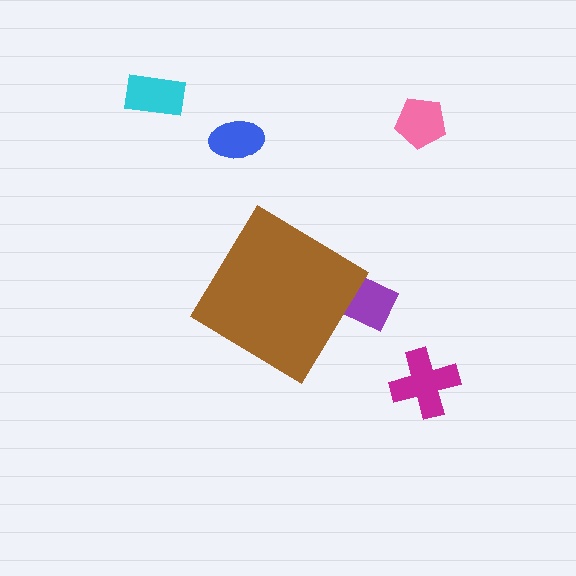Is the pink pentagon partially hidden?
No, the pink pentagon is fully visible.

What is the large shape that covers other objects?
A brown diamond.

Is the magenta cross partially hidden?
No, the magenta cross is fully visible.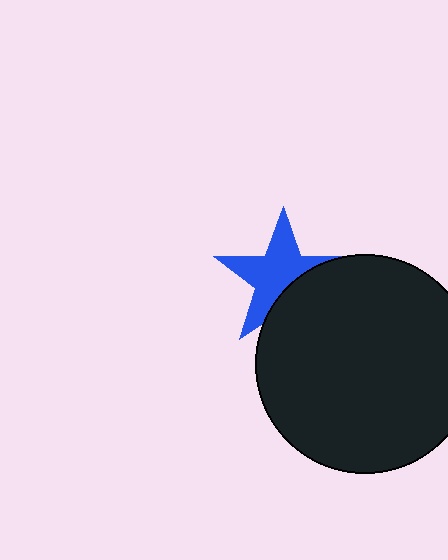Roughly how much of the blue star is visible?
Most of it is visible (roughly 66%).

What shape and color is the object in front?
The object in front is a black circle.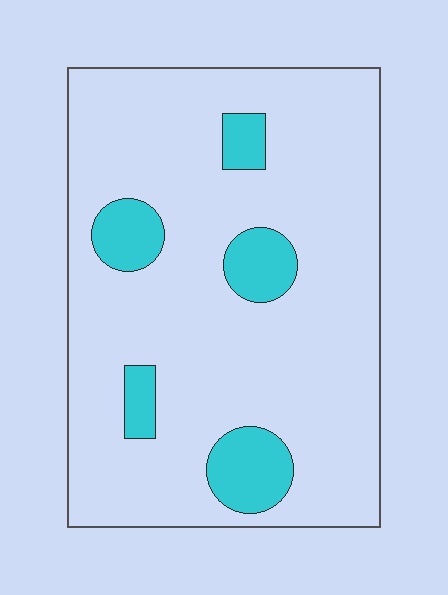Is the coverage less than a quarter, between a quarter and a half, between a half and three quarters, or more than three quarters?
Less than a quarter.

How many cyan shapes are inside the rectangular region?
5.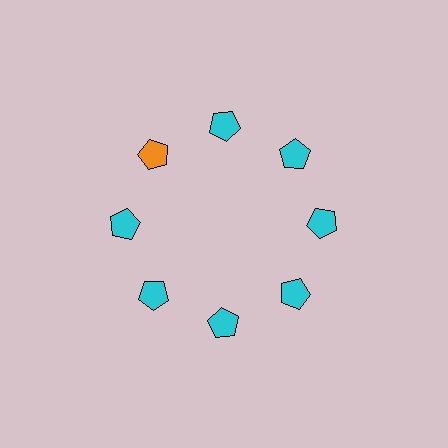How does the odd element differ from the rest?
It has a different color: orange instead of cyan.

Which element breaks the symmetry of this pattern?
The orange pentagon at roughly the 10 o'clock position breaks the symmetry. All other shapes are cyan pentagons.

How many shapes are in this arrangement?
There are 8 shapes arranged in a ring pattern.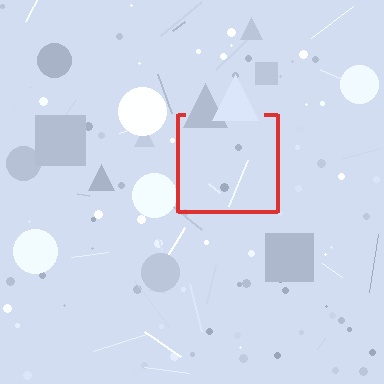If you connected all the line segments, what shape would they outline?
They would outline a square.